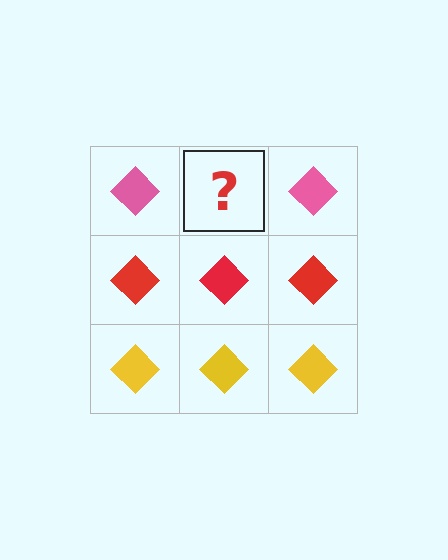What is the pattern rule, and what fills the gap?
The rule is that each row has a consistent color. The gap should be filled with a pink diamond.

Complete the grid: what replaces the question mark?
The question mark should be replaced with a pink diamond.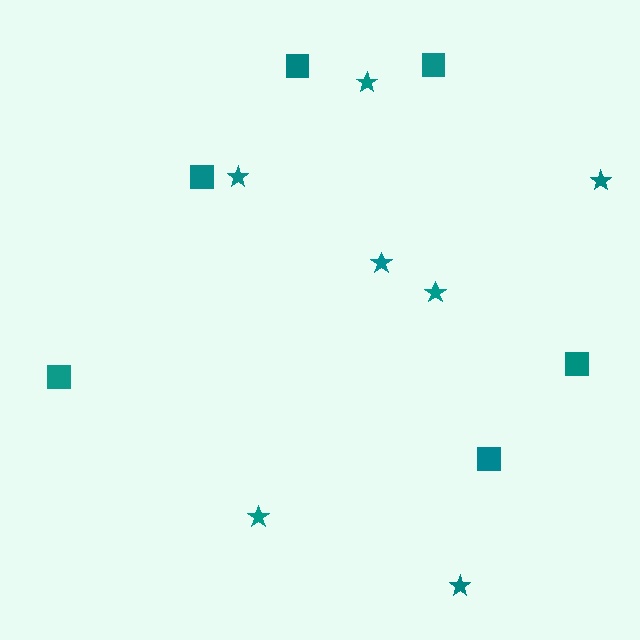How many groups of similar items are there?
There are 2 groups: one group of stars (7) and one group of squares (6).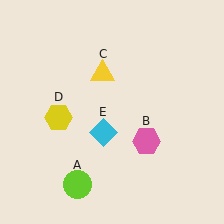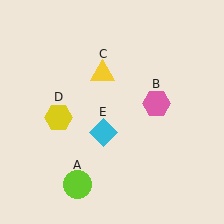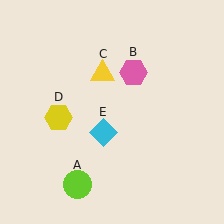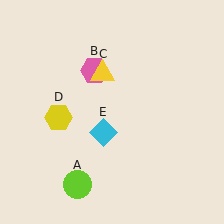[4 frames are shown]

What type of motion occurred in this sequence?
The pink hexagon (object B) rotated counterclockwise around the center of the scene.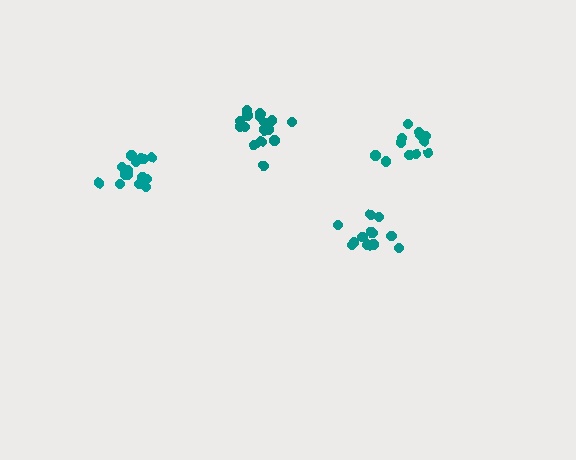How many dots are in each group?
Group 1: 15 dots, Group 2: 16 dots, Group 3: 12 dots, Group 4: 13 dots (56 total).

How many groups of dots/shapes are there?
There are 4 groups.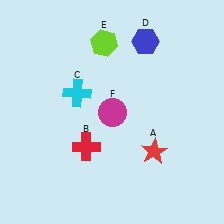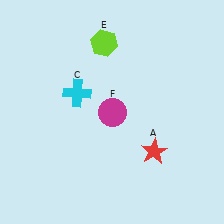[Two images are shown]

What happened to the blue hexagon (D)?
The blue hexagon (D) was removed in Image 2. It was in the top-right area of Image 1.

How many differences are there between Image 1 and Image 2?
There are 2 differences between the two images.